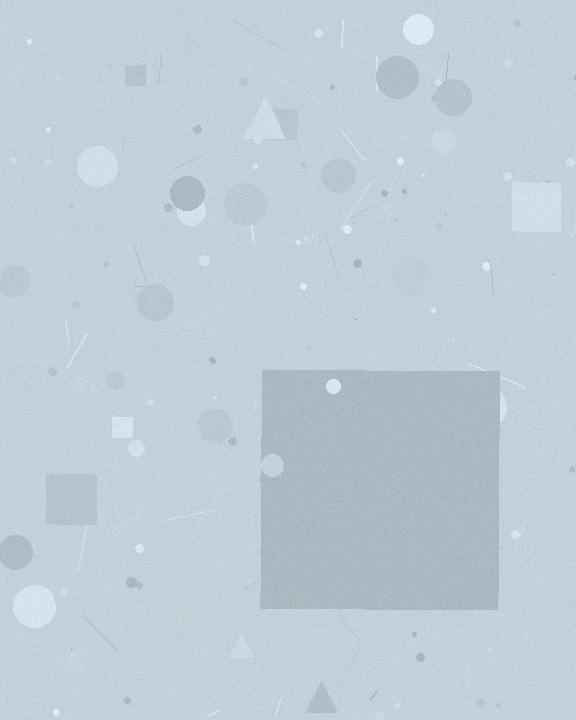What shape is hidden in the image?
A square is hidden in the image.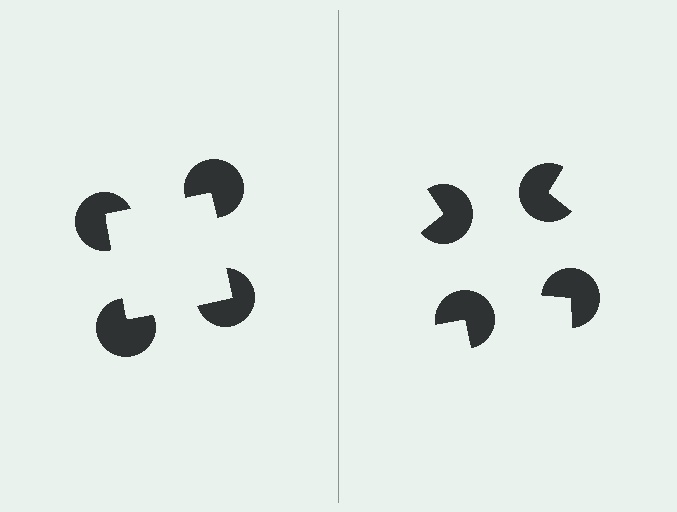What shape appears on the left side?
An illusory square.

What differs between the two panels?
The pac-man discs are positioned identically on both sides; only the wedge orientations differ. On the left they align to a square; on the right they are misaligned.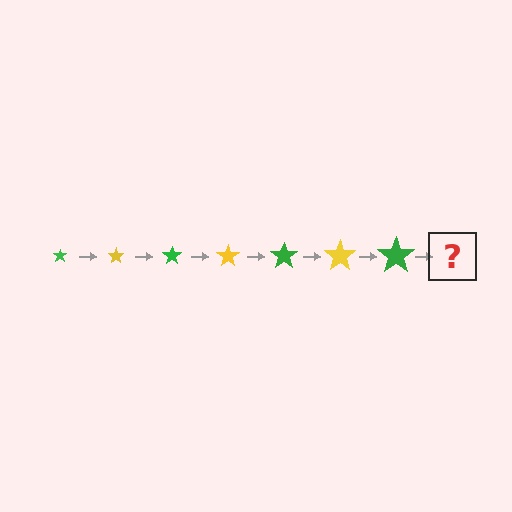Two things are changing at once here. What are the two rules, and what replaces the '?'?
The two rules are that the star grows larger each step and the color cycles through green and yellow. The '?' should be a yellow star, larger than the previous one.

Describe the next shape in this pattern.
It should be a yellow star, larger than the previous one.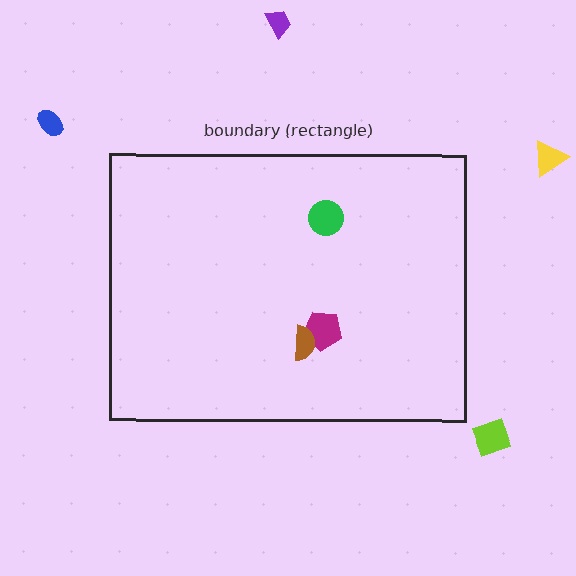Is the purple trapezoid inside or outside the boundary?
Outside.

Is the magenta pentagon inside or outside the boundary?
Inside.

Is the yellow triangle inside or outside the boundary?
Outside.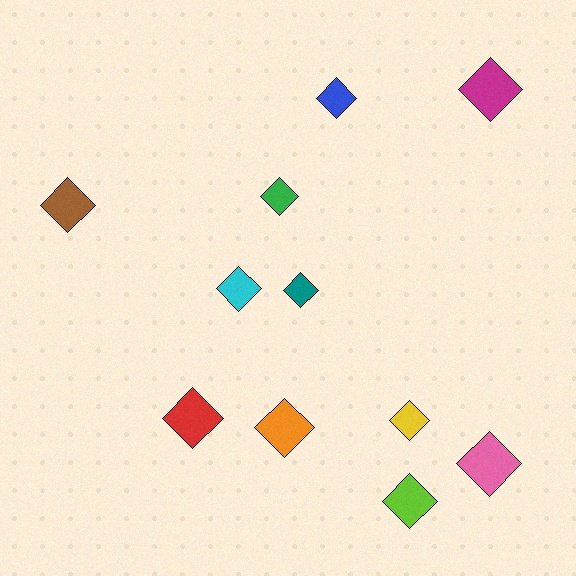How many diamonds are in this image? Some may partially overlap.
There are 11 diamonds.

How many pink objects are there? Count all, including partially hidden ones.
There is 1 pink object.